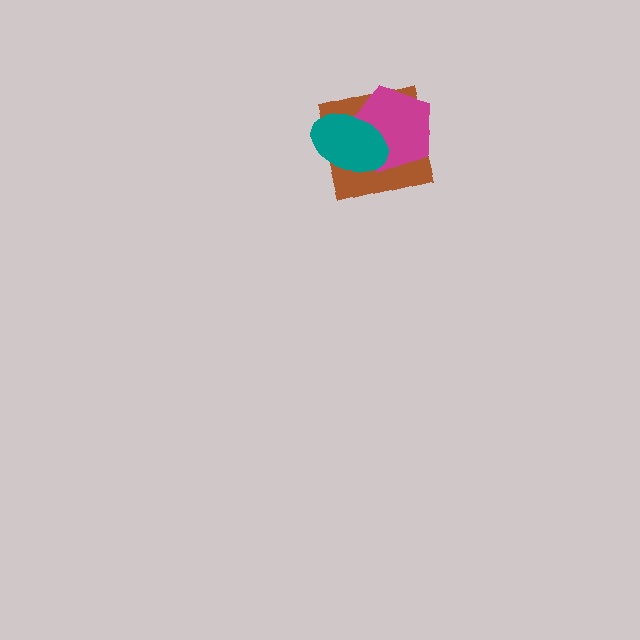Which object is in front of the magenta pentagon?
The teal ellipse is in front of the magenta pentagon.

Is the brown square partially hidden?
Yes, it is partially covered by another shape.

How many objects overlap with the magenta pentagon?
2 objects overlap with the magenta pentagon.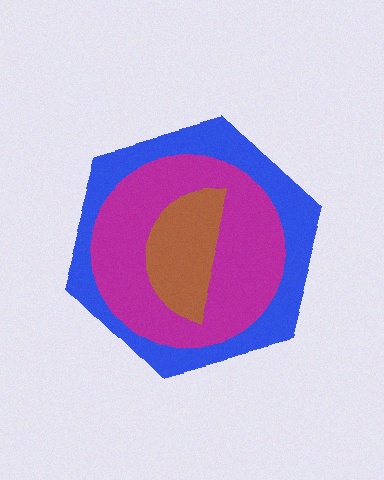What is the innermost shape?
The brown semicircle.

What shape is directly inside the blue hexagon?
The magenta circle.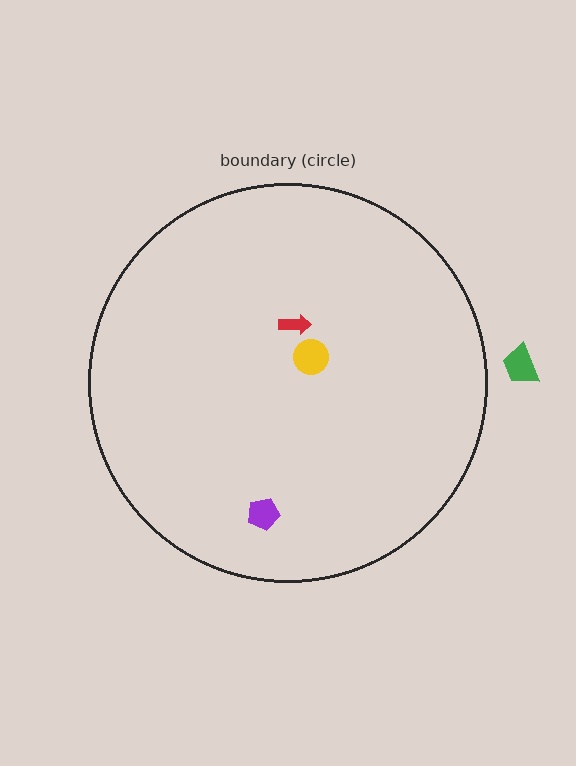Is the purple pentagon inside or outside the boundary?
Inside.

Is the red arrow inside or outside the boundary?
Inside.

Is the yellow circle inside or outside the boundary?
Inside.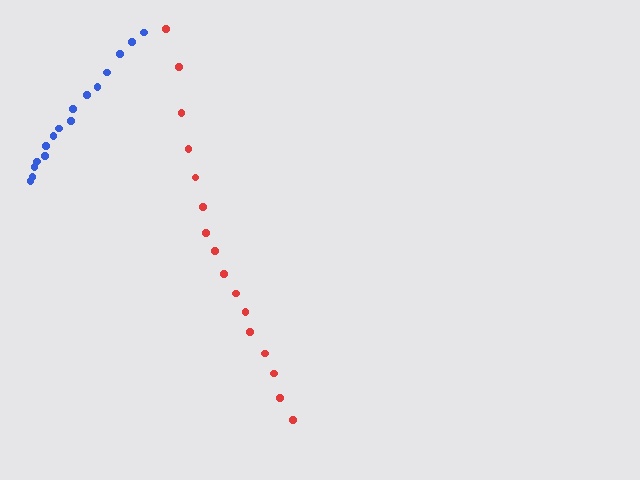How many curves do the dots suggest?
There are 2 distinct paths.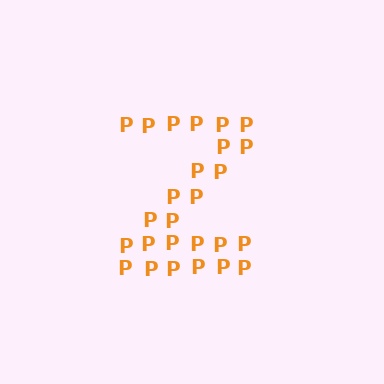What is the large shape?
The large shape is the letter Z.